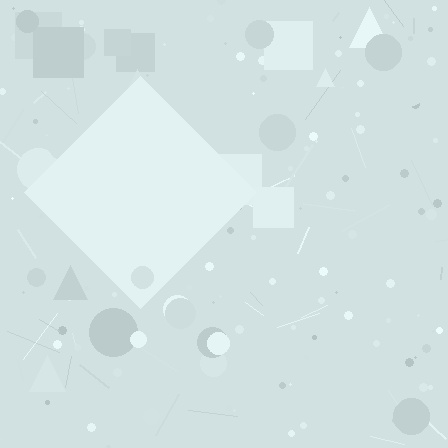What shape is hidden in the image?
A diamond is hidden in the image.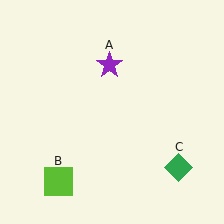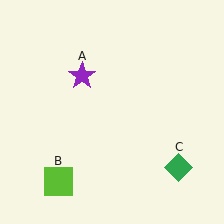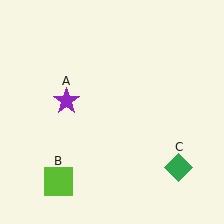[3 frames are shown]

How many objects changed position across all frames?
1 object changed position: purple star (object A).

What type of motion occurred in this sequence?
The purple star (object A) rotated counterclockwise around the center of the scene.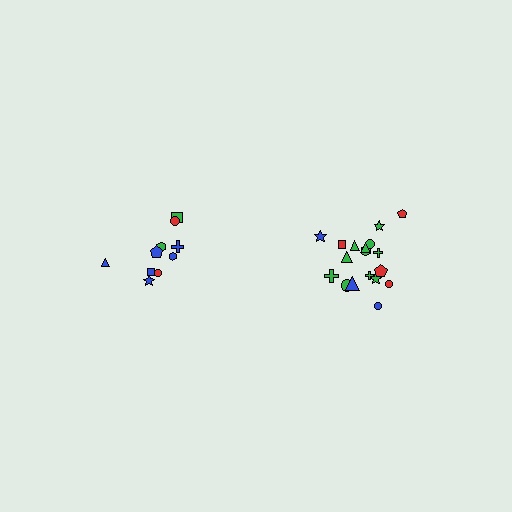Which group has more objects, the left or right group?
The right group.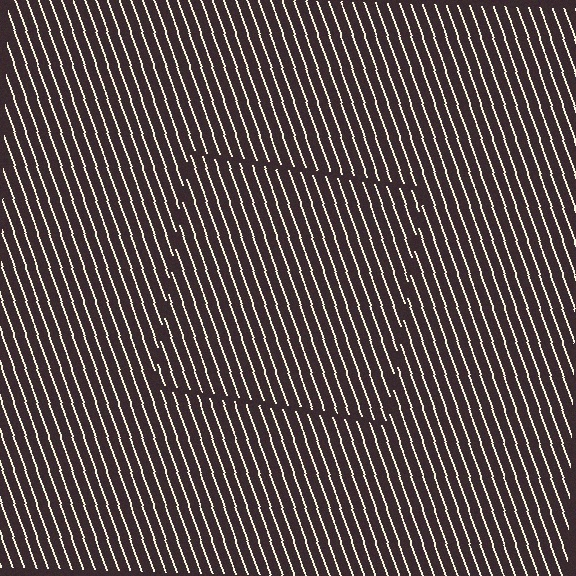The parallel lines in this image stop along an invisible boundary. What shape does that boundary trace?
An illusory square. The interior of the shape contains the same grating, shifted by half a period — the contour is defined by the phase discontinuity where line-ends from the inner and outer gratings abut.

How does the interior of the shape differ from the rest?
The interior of the shape contains the same grating, shifted by half a period — the contour is defined by the phase discontinuity where line-ends from the inner and outer gratings abut.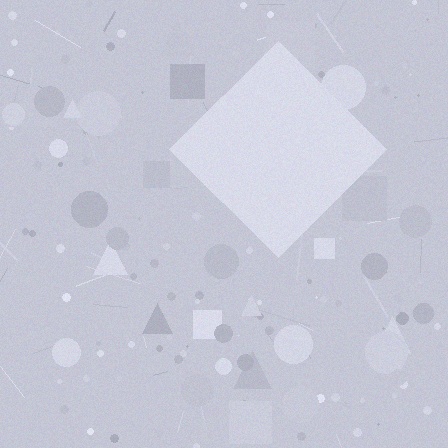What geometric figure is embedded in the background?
A diamond is embedded in the background.